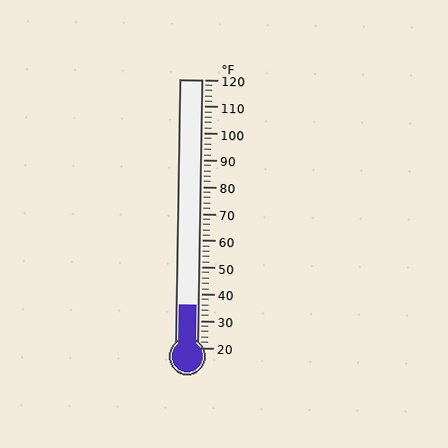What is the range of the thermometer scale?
The thermometer scale ranges from 20°F to 120°F.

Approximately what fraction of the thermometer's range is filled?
The thermometer is filled to approximately 15% of its range.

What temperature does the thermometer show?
The thermometer shows approximately 36°F.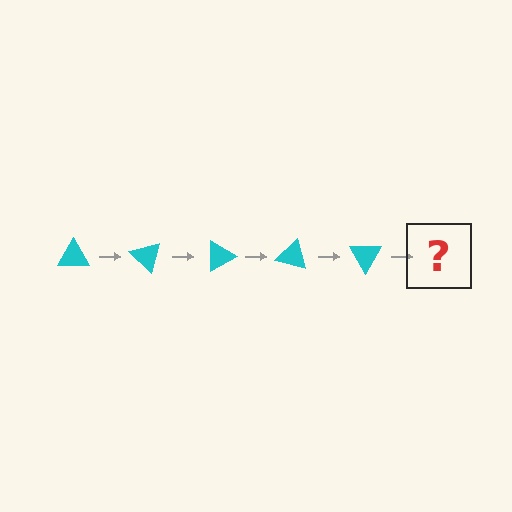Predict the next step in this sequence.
The next step is a cyan triangle rotated 225 degrees.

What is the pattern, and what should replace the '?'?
The pattern is that the triangle rotates 45 degrees each step. The '?' should be a cyan triangle rotated 225 degrees.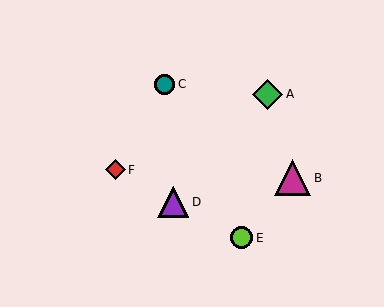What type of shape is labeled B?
Shape B is a magenta triangle.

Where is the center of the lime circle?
The center of the lime circle is at (241, 238).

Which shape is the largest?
The magenta triangle (labeled B) is the largest.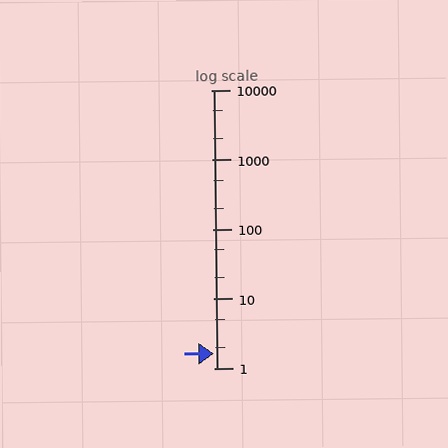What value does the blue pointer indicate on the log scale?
The pointer indicates approximately 1.6.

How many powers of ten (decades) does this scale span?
The scale spans 4 decades, from 1 to 10000.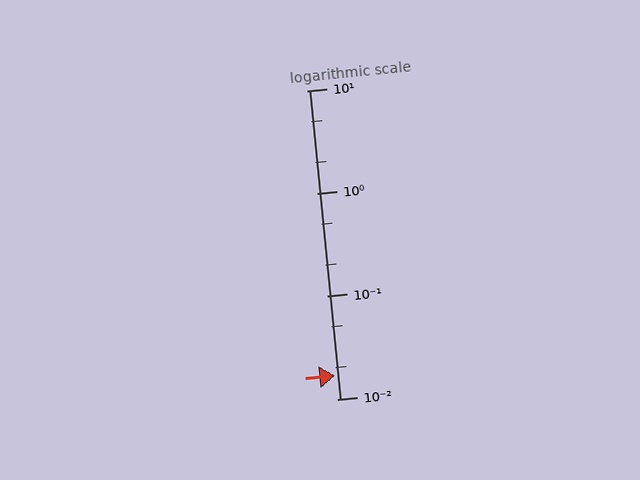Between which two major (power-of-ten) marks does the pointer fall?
The pointer is between 0.01 and 0.1.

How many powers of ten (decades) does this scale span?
The scale spans 3 decades, from 0.01 to 10.